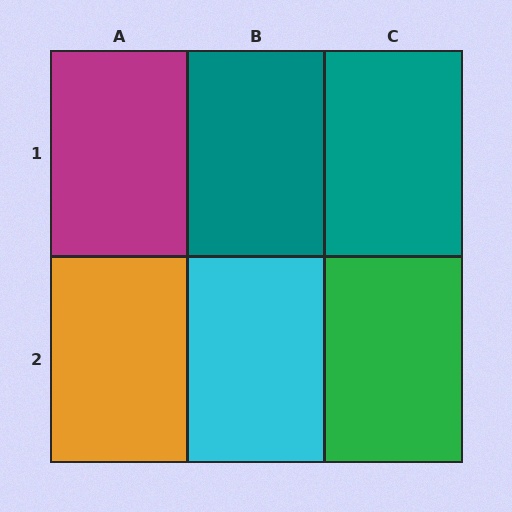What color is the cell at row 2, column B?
Cyan.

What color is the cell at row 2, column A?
Orange.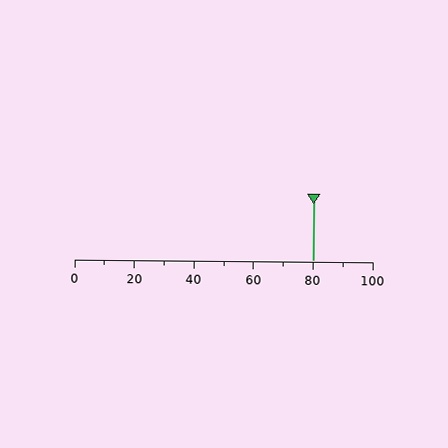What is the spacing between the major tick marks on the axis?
The major ticks are spaced 20 apart.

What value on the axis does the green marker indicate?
The marker indicates approximately 80.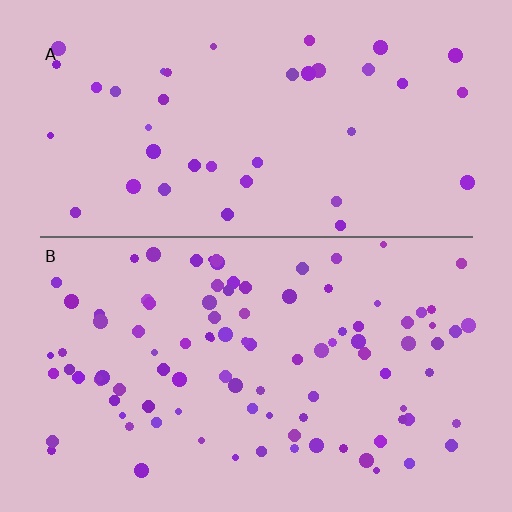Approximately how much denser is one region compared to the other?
Approximately 2.5× — region B over region A.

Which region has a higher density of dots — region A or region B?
B (the bottom).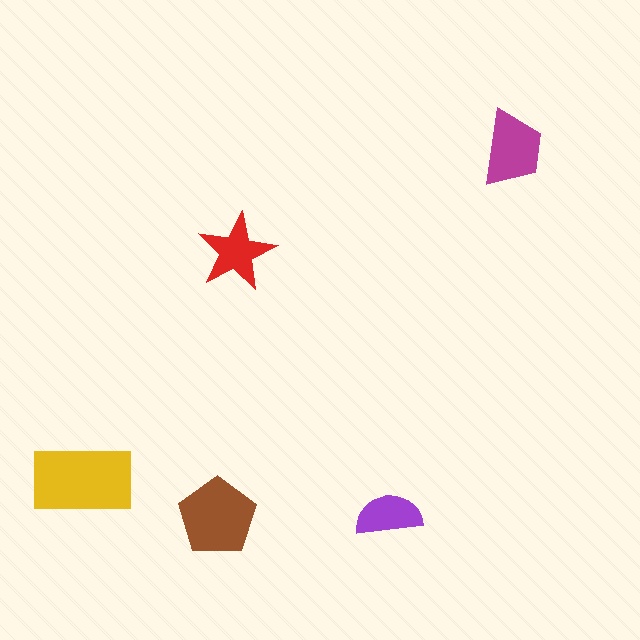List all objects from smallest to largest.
The purple semicircle, the red star, the magenta trapezoid, the brown pentagon, the yellow rectangle.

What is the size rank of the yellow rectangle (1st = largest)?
1st.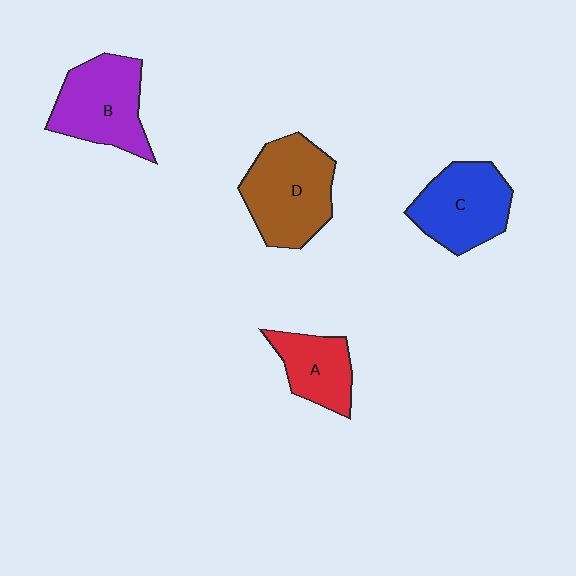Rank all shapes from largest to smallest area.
From largest to smallest: D (brown), B (purple), C (blue), A (red).